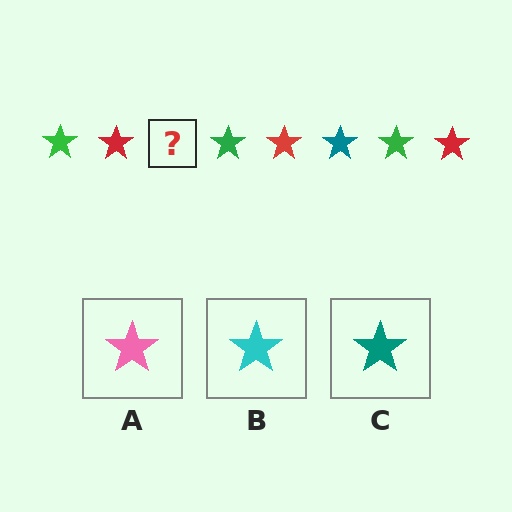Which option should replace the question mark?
Option C.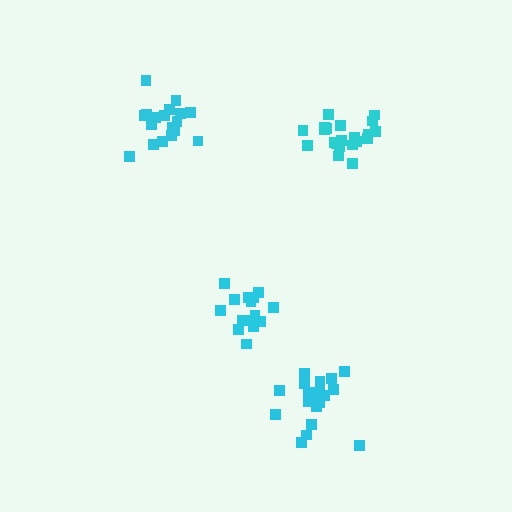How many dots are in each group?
Group 1: 21 dots, Group 2: 15 dots, Group 3: 19 dots, Group 4: 18 dots (73 total).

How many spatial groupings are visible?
There are 4 spatial groupings.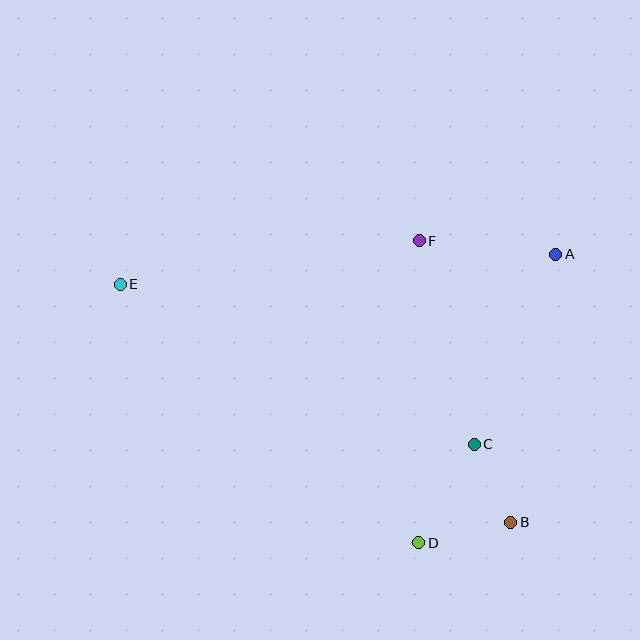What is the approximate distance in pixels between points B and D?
The distance between B and D is approximately 94 pixels.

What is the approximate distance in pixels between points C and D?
The distance between C and D is approximately 113 pixels.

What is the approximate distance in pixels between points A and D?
The distance between A and D is approximately 319 pixels.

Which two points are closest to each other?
Points B and C are closest to each other.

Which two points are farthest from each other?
Points B and E are farthest from each other.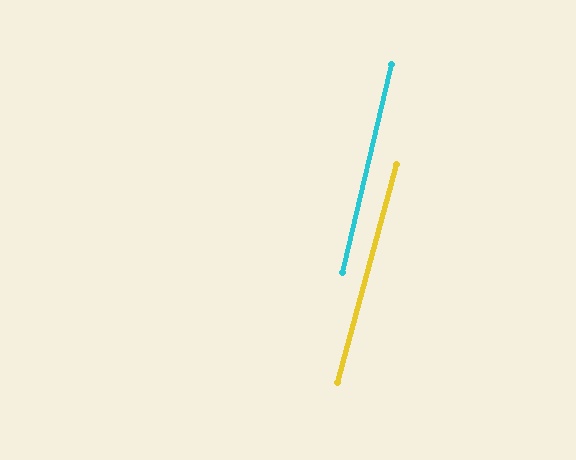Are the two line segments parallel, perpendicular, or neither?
Parallel — their directions differ by only 2.0°.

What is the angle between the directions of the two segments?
Approximately 2 degrees.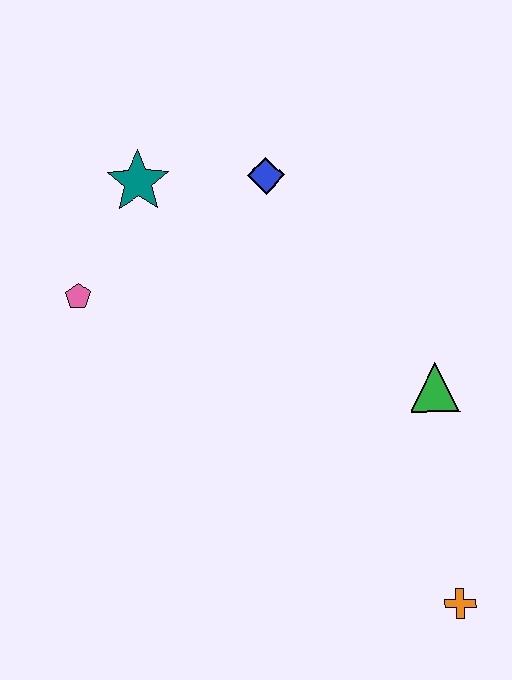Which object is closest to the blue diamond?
The teal star is closest to the blue diamond.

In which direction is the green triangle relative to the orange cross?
The green triangle is above the orange cross.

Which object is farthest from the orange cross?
The teal star is farthest from the orange cross.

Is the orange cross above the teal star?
No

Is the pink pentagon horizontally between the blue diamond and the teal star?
No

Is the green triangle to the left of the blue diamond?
No